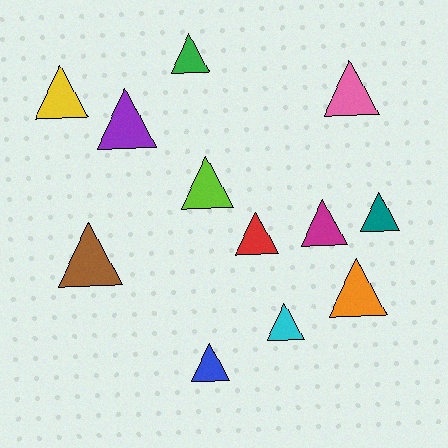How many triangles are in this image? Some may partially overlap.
There are 12 triangles.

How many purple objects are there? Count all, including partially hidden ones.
There is 1 purple object.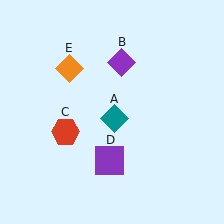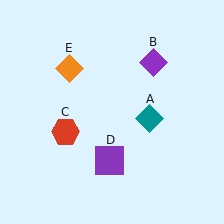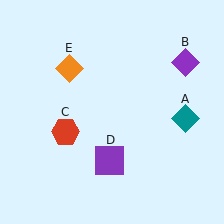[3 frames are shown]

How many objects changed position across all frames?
2 objects changed position: teal diamond (object A), purple diamond (object B).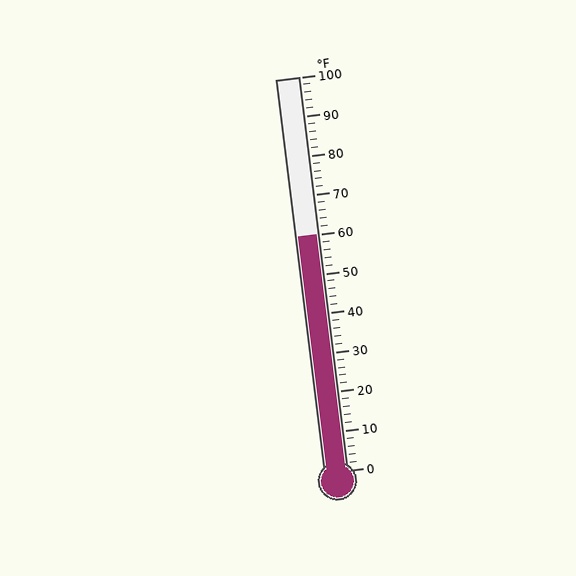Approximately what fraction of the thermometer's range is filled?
The thermometer is filled to approximately 60% of its range.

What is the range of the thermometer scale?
The thermometer scale ranges from 0°F to 100°F.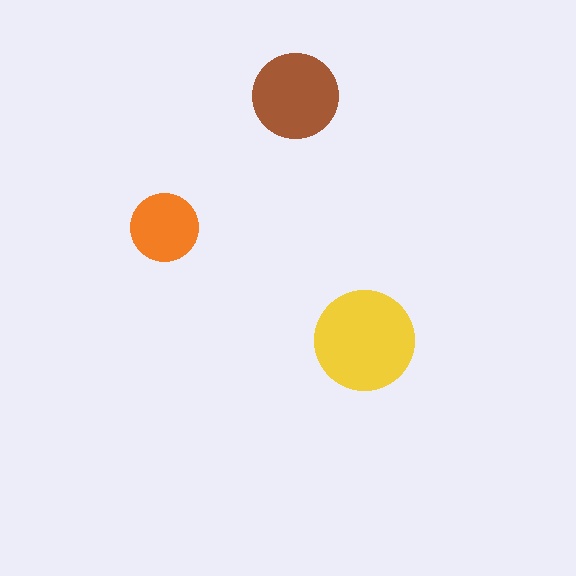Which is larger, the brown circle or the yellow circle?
The yellow one.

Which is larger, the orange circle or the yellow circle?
The yellow one.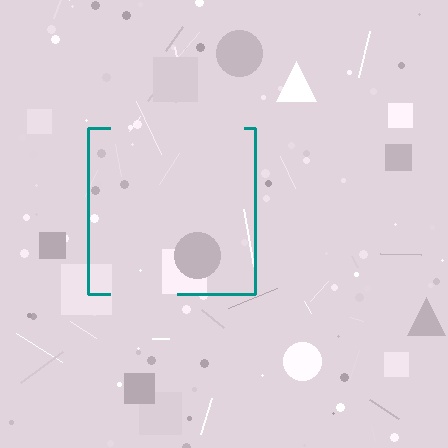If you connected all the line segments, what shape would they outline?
They would outline a square.